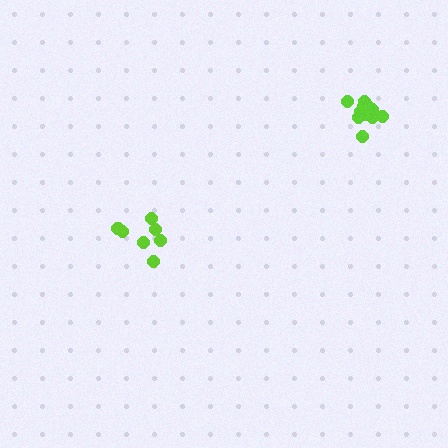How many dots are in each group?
Group 1: 7 dots, Group 2: 11 dots (18 total).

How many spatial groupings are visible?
There are 2 spatial groupings.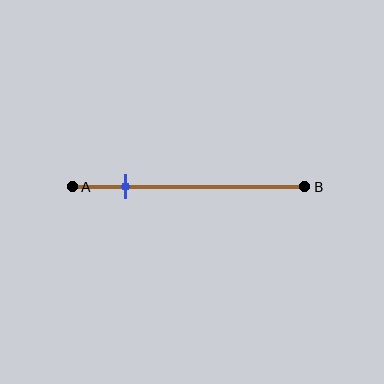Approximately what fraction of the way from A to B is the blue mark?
The blue mark is approximately 25% of the way from A to B.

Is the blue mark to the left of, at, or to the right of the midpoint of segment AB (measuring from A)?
The blue mark is to the left of the midpoint of segment AB.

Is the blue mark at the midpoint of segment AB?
No, the mark is at about 25% from A, not at the 50% midpoint.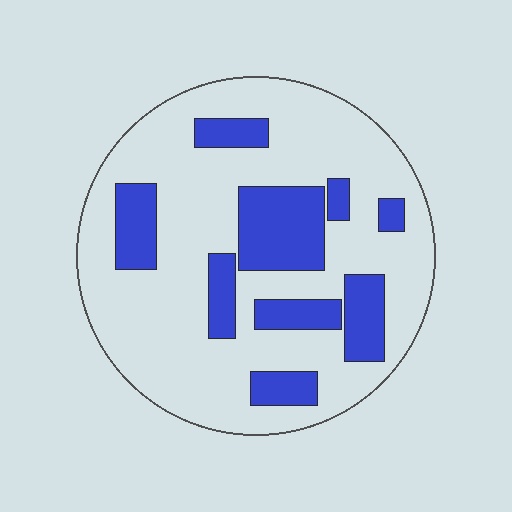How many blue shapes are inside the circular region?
9.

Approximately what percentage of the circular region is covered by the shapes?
Approximately 25%.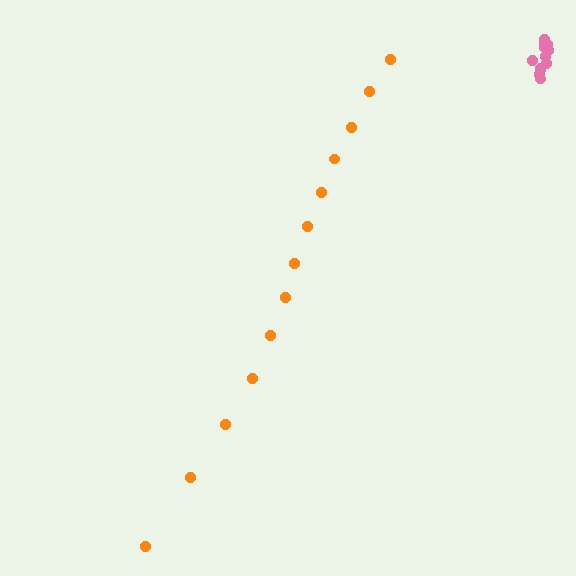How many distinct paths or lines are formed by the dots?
There are 2 distinct paths.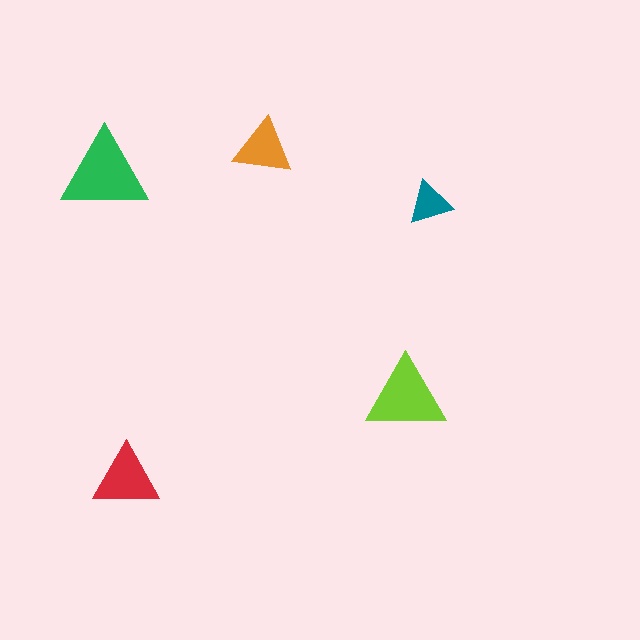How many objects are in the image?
There are 5 objects in the image.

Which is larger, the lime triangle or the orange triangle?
The lime one.